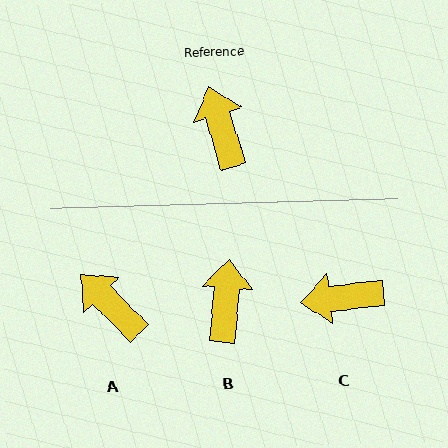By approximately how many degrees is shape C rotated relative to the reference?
Approximately 80 degrees counter-clockwise.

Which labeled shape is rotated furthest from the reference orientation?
C, about 80 degrees away.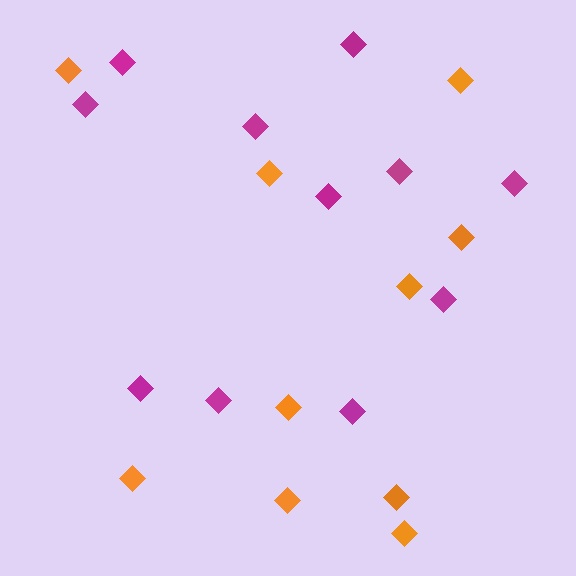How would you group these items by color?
There are 2 groups: one group of orange diamonds (10) and one group of magenta diamonds (11).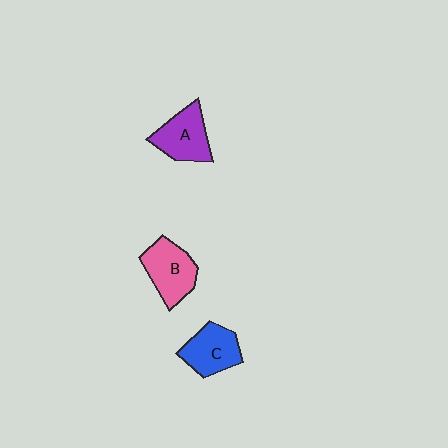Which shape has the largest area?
Shape B (pink).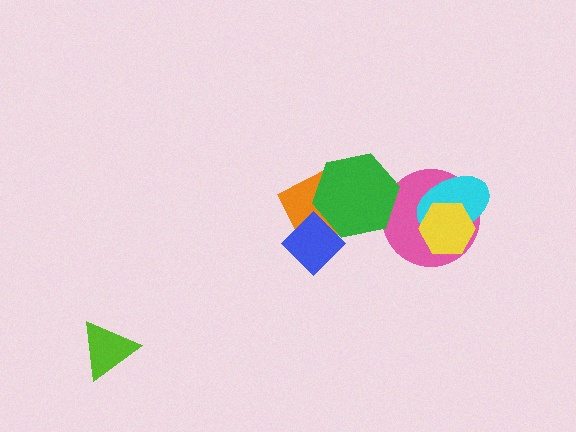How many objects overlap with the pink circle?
3 objects overlap with the pink circle.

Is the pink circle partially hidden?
Yes, it is partially covered by another shape.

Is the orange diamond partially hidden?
Yes, it is partially covered by another shape.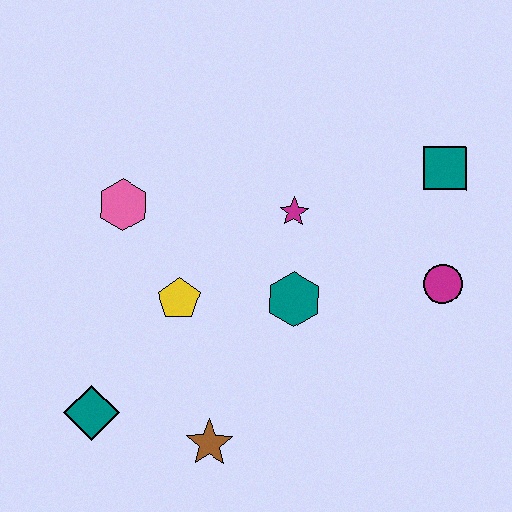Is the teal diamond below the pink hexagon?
Yes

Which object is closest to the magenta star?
The teal hexagon is closest to the magenta star.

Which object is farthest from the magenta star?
The teal diamond is farthest from the magenta star.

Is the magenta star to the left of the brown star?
No